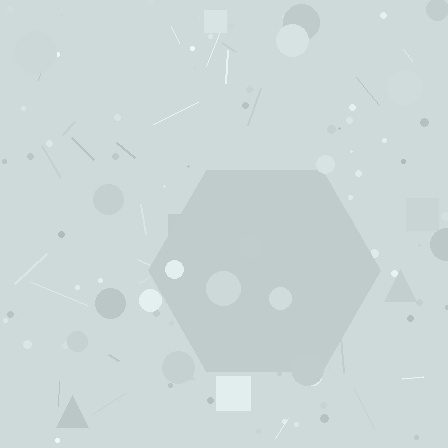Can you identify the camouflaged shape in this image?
The camouflaged shape is a hexagon.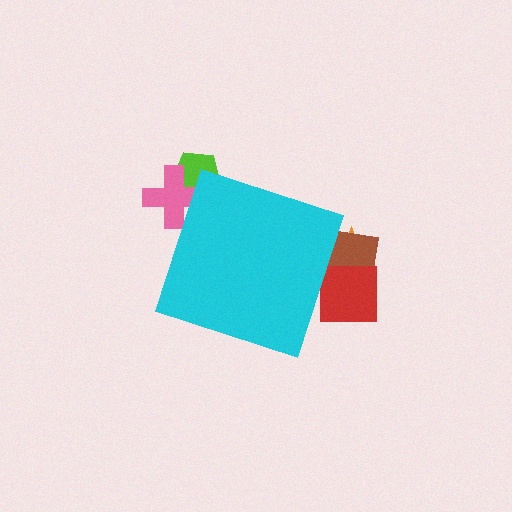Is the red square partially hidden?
Yes, the red square is partially hidden behind the cyan diamond.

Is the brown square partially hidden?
Yes, the brown square is partially hidden behind the cyan diamond.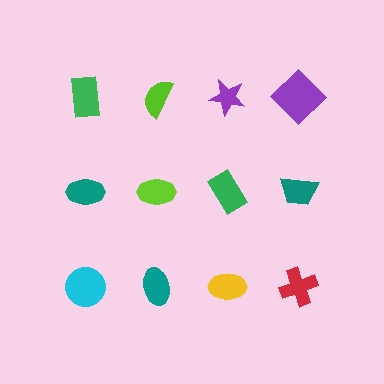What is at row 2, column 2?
A lime ellipse.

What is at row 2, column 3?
A green rectangle.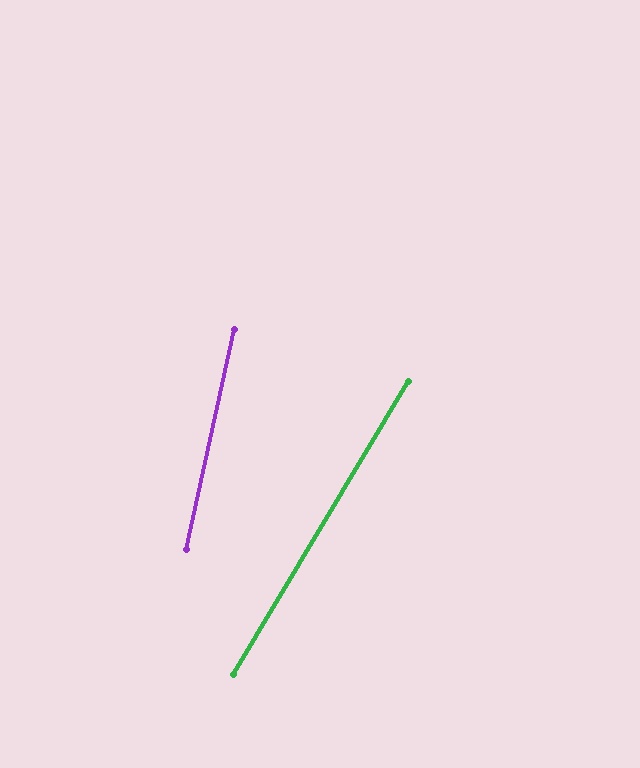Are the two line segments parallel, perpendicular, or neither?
Neither parallel nor perpendicular — they differ by about 19°.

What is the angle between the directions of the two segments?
Approximately 19 degrees.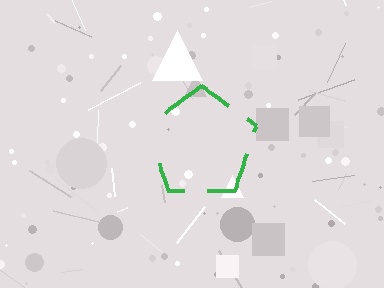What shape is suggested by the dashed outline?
The dashed outline suggests a pentagon.